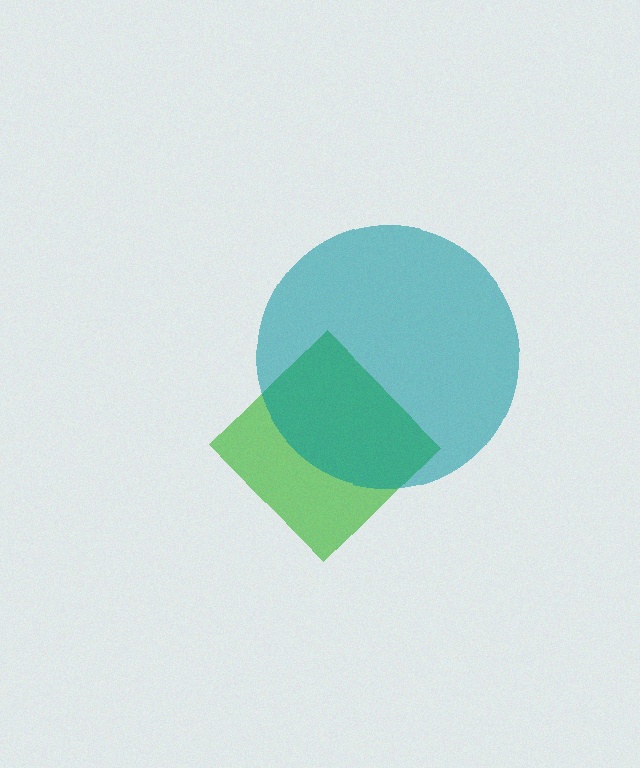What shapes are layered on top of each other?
The layered shapes are: a green diamond, a teal circle.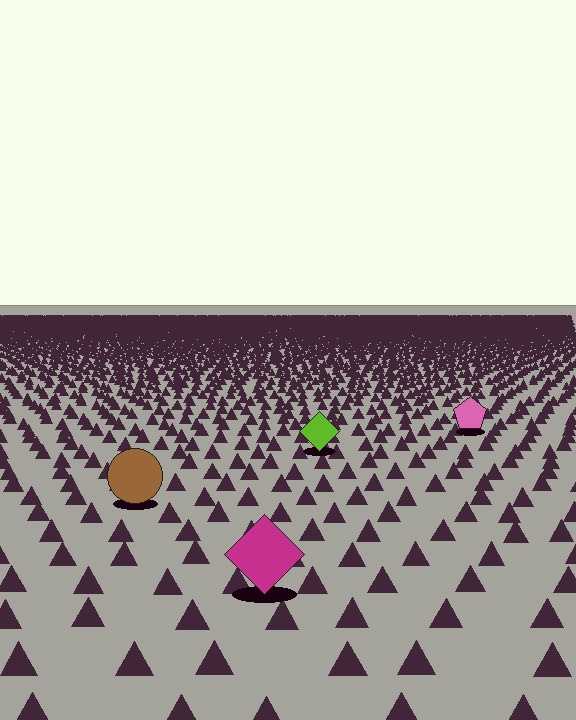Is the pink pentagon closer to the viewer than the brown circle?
No. The brown circle is closer — you can tell from the texture gradient: the ground texture is coarser near it.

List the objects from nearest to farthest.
From nearest to farthest: the magenta diamond, the brown circle, the lime diamond, the pink pentagon.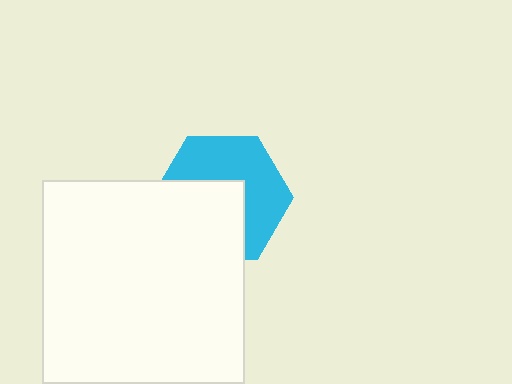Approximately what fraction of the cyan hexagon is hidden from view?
Roughly 48% of the cyan hexagon is hidden behind the white square.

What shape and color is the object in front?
The object in front is a white square.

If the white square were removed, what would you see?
You would see the complete cyan hexagon.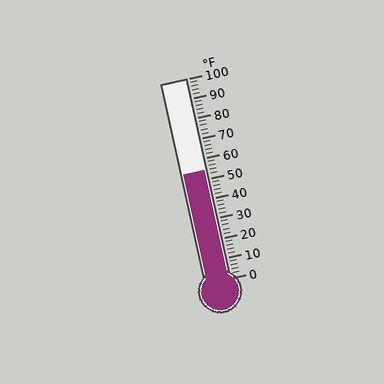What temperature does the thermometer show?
The thermometer shows approximately 54°F.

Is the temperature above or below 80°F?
The temperature is below 80°F.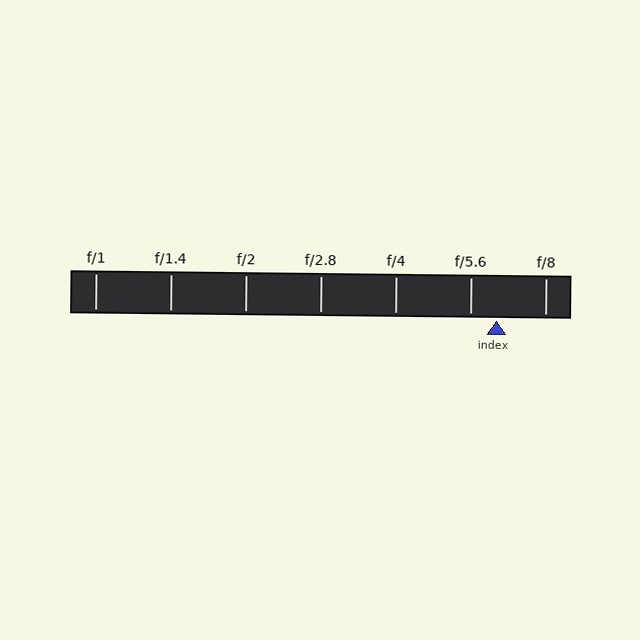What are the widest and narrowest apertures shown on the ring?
The widest aperture shown is f/1 and the narrowest is f/8.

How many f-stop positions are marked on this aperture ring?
There are 7 f-stop positions marked.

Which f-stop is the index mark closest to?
The index mark is closest to f/5.6.